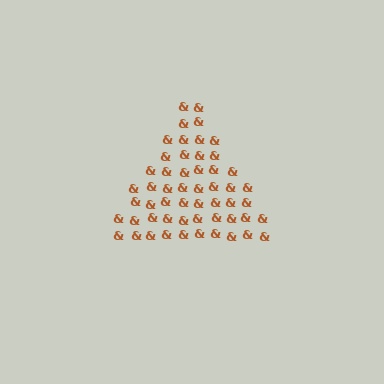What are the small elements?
The small elements are ampersands.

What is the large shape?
The large shape is a triangle.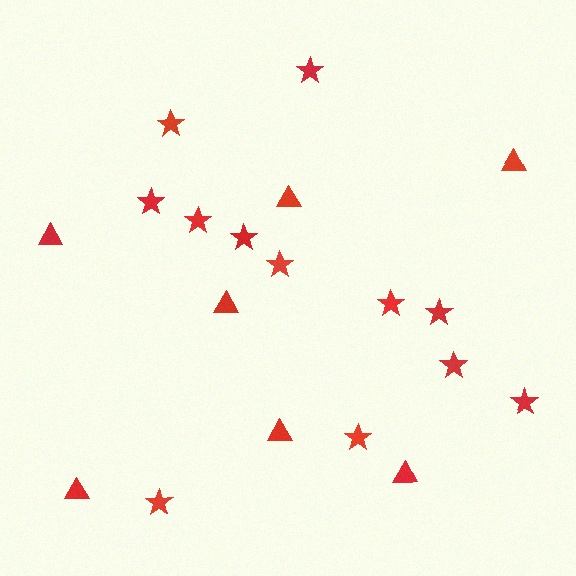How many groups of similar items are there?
There are 2 groups: one group of stars (12) and one group of triangles (7).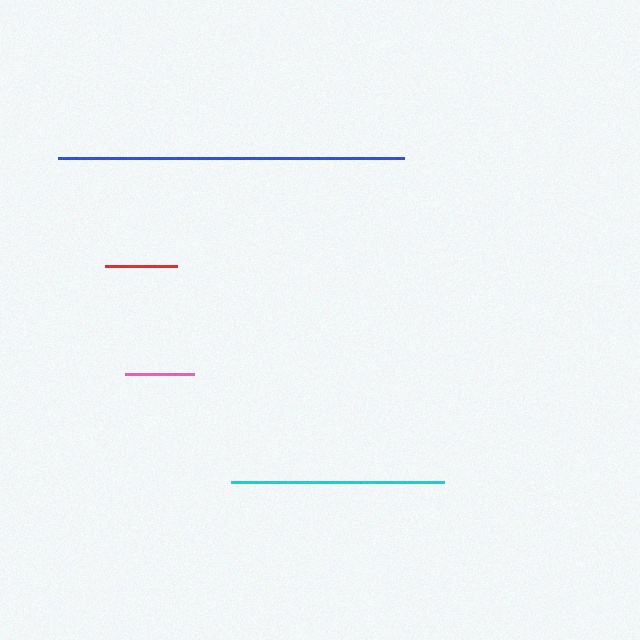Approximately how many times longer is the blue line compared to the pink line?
The blue line is approximately 5.0 times the length of the pink line.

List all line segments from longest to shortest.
From longest to shortest: blue, cyan, red, pink.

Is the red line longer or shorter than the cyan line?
The cyan line is longer than the red line.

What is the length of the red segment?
The red segment is approximately 72 pixels long.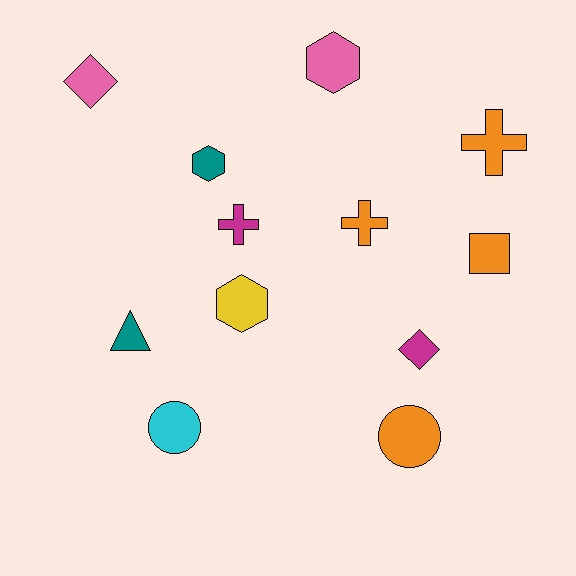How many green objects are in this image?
There are no green objects.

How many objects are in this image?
There are 12 objects.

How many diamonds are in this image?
There are 2 diamonds.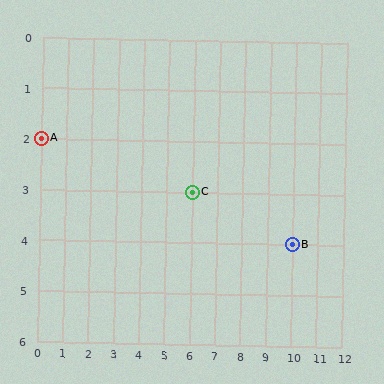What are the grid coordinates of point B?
Point B is at grid coordinates (10, 4).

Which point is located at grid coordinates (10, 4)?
Point B is at (10, 4).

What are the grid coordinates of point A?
Point A is at grid coordinates (0, 2).